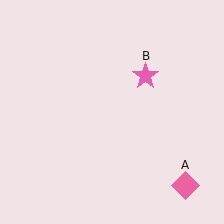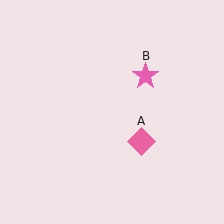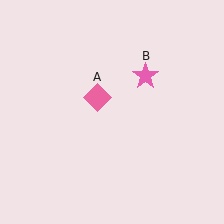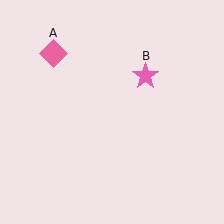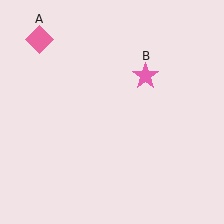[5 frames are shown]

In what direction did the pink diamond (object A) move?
The pink diamond (object A) moved up and to the left.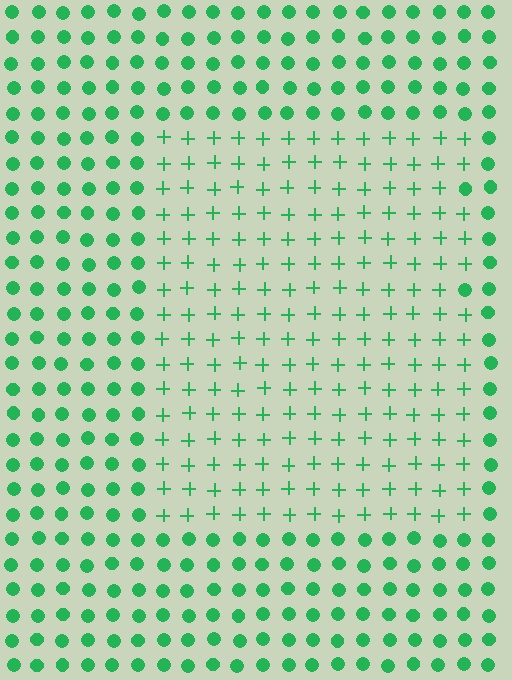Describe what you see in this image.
The image is filled with small green elements arranged in a uniform grid. A rectangle-shaped region contains plus signs, while the surrounding area contains circles. The boundary is defined purely by the change in element shape.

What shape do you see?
I see a rectangle.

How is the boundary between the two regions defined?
The boundary is defined by a change in element shape: plus signs inside vs. circles outside. All elements share the same color and spacing.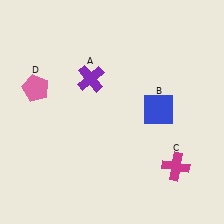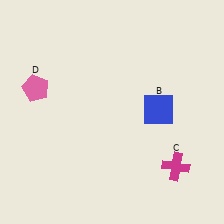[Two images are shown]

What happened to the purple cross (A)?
The purple cross (A) was removed in Image 2. It was in the top-left area of Image 1.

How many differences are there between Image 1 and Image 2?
There is 1 difference between the two images.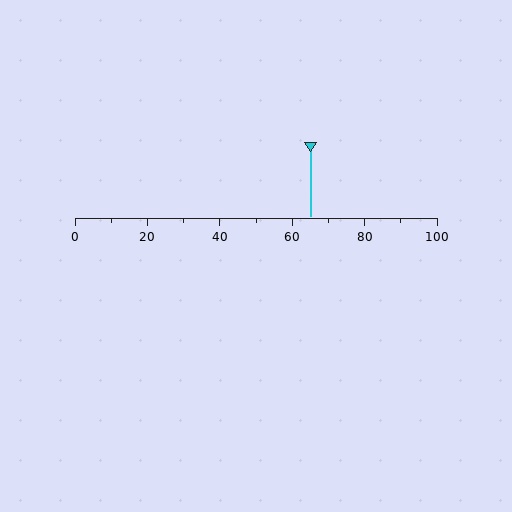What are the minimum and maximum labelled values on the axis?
The axis runs from 0 to 100.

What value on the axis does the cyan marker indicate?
The marker indicates approximately 65.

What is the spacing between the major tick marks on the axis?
The major ticks are spaced 20 apart.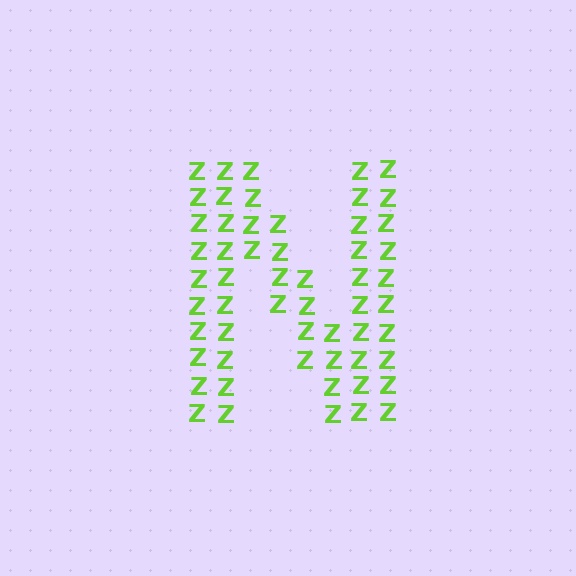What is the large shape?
The large shape is the letter N.